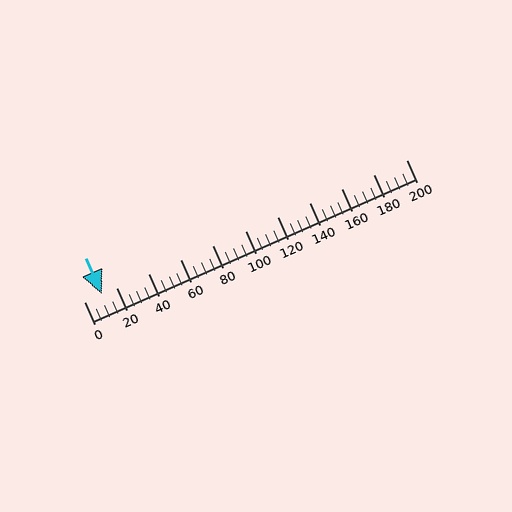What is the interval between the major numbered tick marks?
The major tick marks are spaced 20 units apart.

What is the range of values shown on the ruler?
The ruler shows values from 0 to 200.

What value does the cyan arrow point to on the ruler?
The cyan arrow points to approximately 11.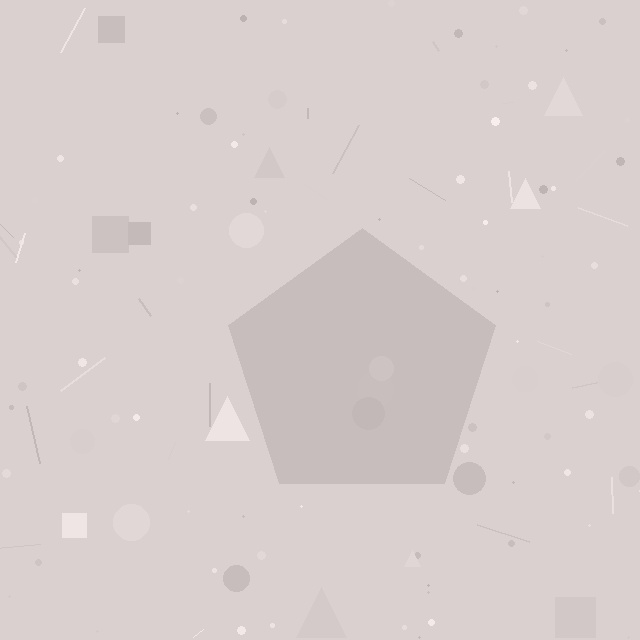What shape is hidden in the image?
A pentagon is hidden in the image.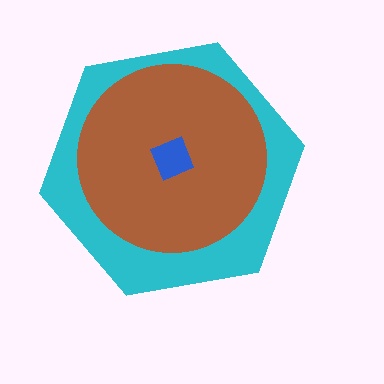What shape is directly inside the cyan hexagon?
The brown circle.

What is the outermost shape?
The cyan hexagon.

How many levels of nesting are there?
3.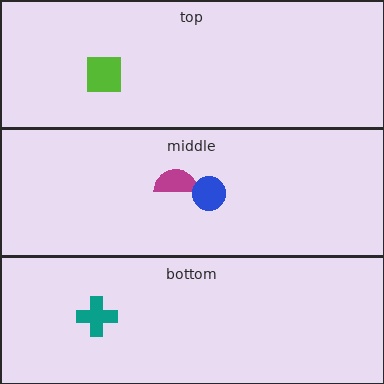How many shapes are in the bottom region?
1.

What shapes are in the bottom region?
The teal cross.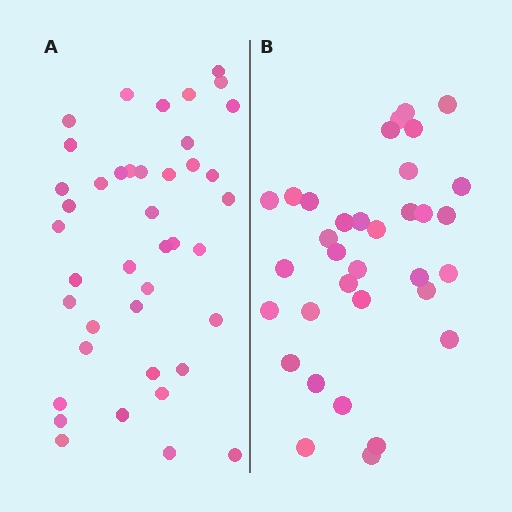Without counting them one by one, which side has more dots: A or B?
Region A (the left region) has more dots.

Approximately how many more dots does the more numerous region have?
Region A has roughly 8 or so more dots than region B.